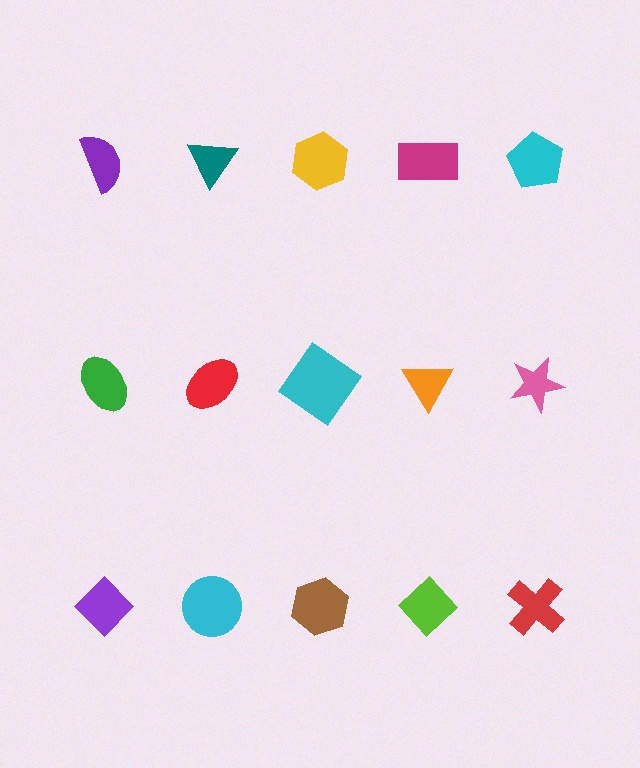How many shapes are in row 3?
5 shapes.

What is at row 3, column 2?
A cyan circle.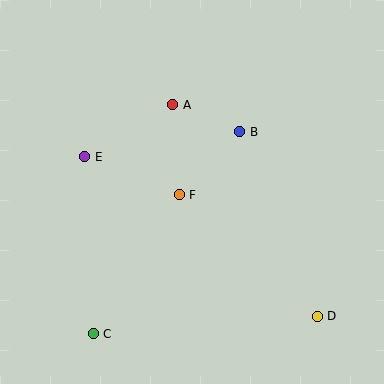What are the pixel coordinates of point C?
Point C is at (93, 334).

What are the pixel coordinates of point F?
Point F is at (179, 195).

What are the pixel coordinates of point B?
Point B is at (240, 132).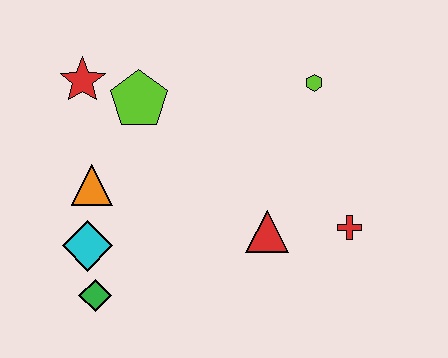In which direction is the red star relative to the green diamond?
The red star is above the green diamond.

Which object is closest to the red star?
The lime pentagon is closest to the red star.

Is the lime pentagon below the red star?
Yes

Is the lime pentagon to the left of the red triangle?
Yes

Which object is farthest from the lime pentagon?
The red cross is farthest from the lime pentagon.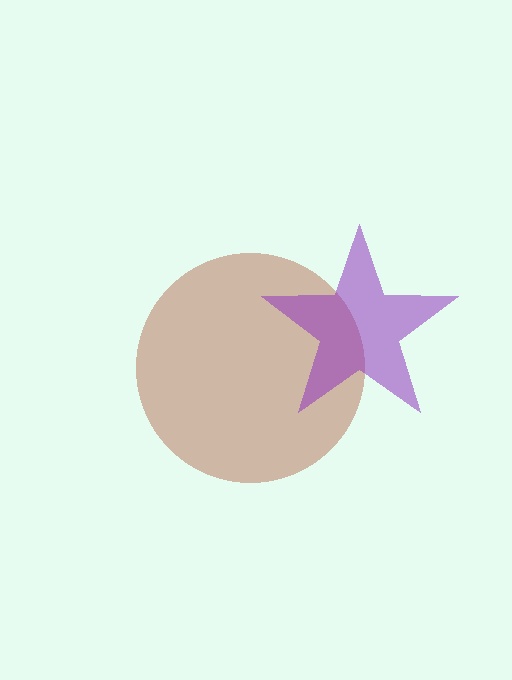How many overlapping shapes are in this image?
There are 2 overlapping shapes in the image.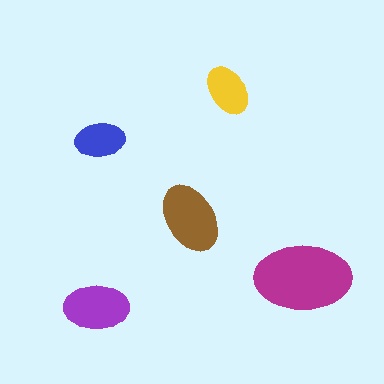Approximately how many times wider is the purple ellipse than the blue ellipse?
About 1.5 times wider.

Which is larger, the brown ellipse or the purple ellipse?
The brown one.